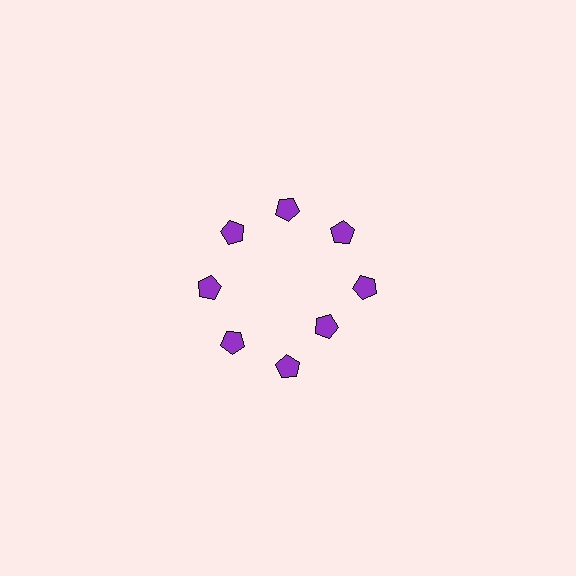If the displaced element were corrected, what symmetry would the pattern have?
It would have 8-fold rotational symmetry — the pattern would map onto itself every 45 degrees.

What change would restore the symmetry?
The symmetry would be restored by moving it outward, back onto the ring so that all 8 pentagons sit at equal angles and equal distance from the center.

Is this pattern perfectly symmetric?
No. The 8 purple pentagons are arranged in a ring, but one element near the 4 o'clock position is pulled inward toward the center, breaking the 8-fold rotational symmetry.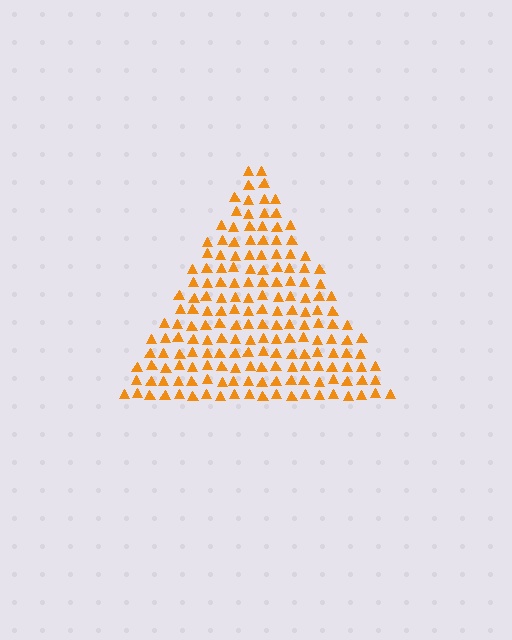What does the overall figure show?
The overall figure shows a triangle.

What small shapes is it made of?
It is made of small triangles.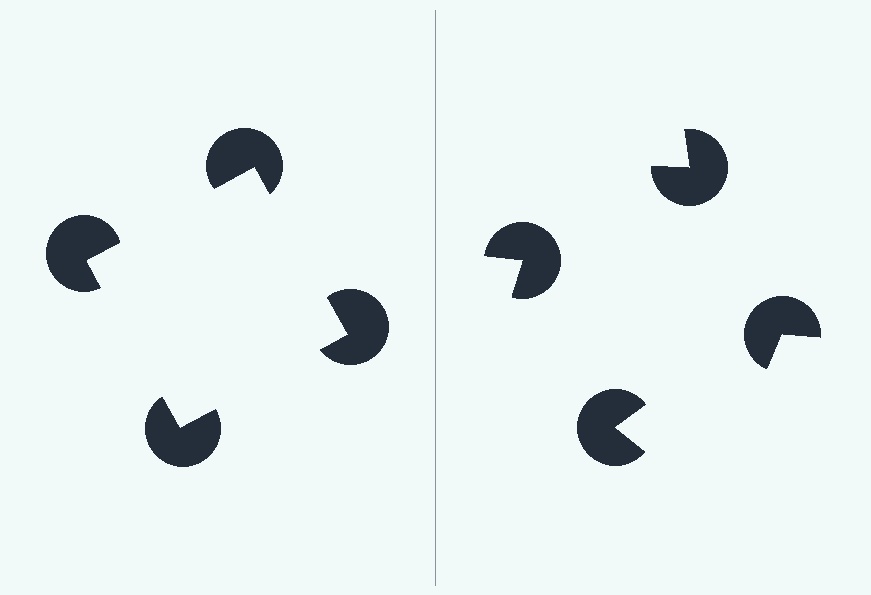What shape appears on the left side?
An illusory square.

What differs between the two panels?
The pac-man discs are positioned identically on both sides; only the wedge orientations differ. On the left they align to a square; on the right they are misaligned.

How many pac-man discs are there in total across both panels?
8 — 4 on each side.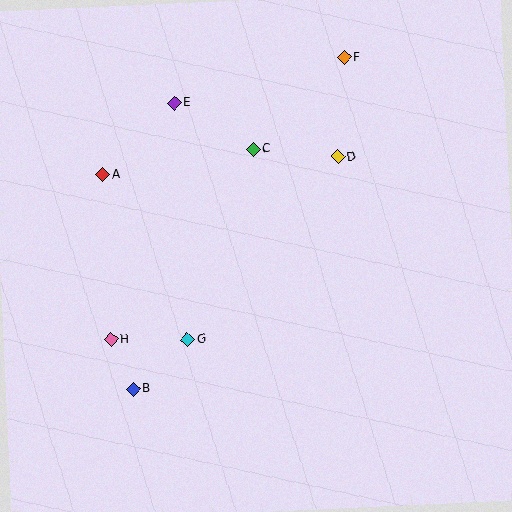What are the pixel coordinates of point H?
Point H is at (111, 340).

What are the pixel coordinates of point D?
Point D is at (338, 157).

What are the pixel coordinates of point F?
Point F is at (344, 57).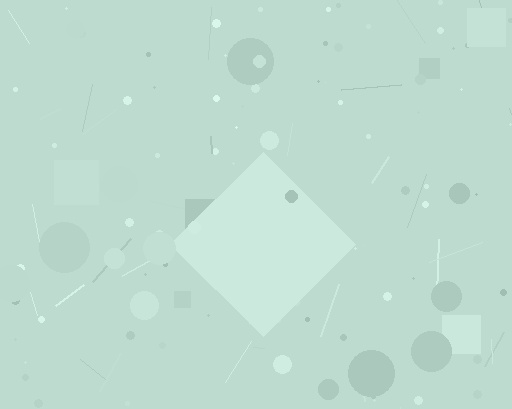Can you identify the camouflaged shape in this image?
The camouflaged shape is a diamond.